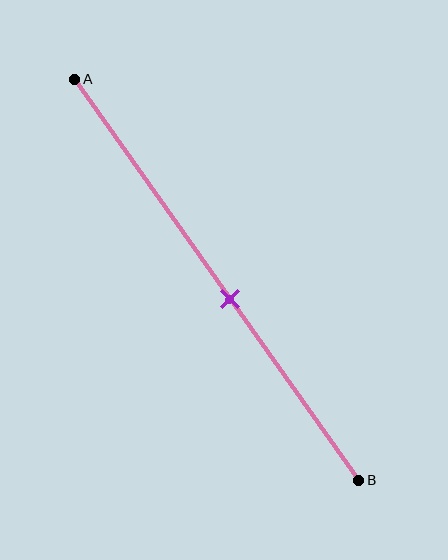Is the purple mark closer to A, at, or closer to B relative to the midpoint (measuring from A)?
The purple mark is closer to point B than the midpoint of segment AB.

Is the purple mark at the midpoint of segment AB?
No, the mark is at about 55% from A, not at the 50% midpoint.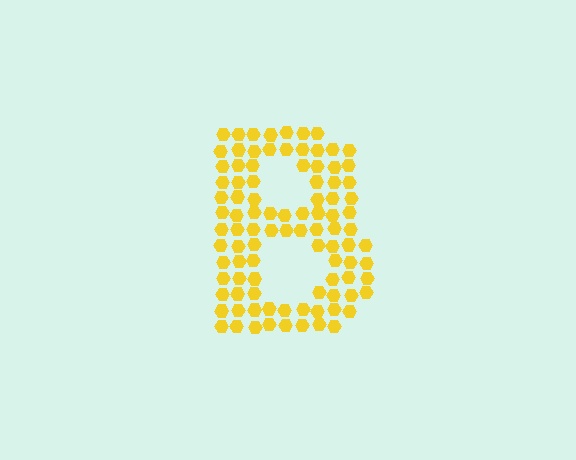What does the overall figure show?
The overall figure shows the letter B.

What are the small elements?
The small elements are hexagons.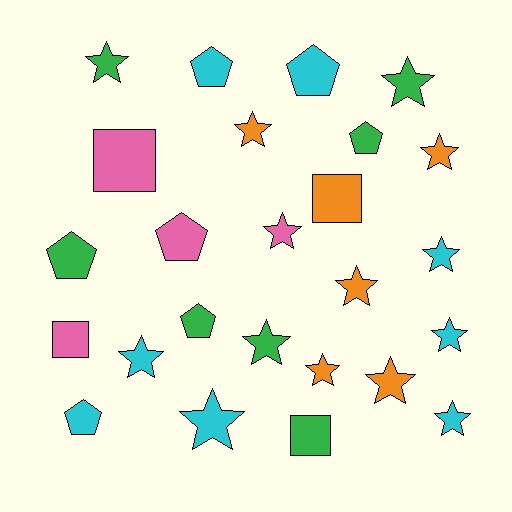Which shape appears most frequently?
Star, with 14 objects.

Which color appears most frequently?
Cyan, with 8 objects.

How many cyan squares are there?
There are no cyan squares.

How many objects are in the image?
There are 25 objects.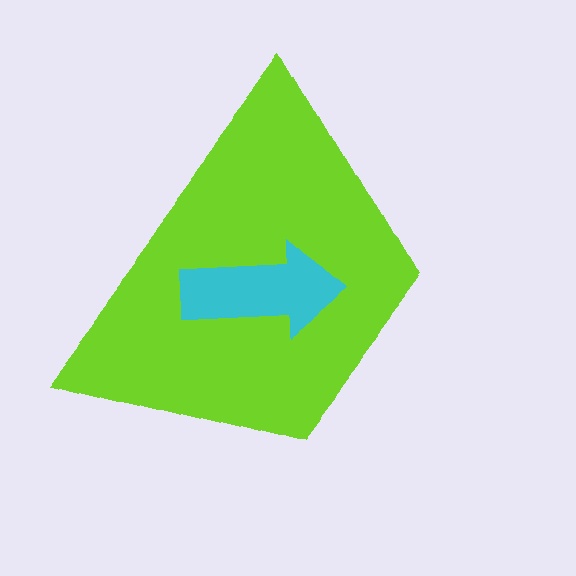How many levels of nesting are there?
2.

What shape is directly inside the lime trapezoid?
The cyan arrow.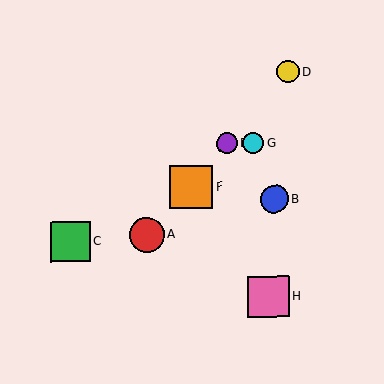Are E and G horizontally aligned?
Yes, both are at y≈143.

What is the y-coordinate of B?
Object B is at y≈199.